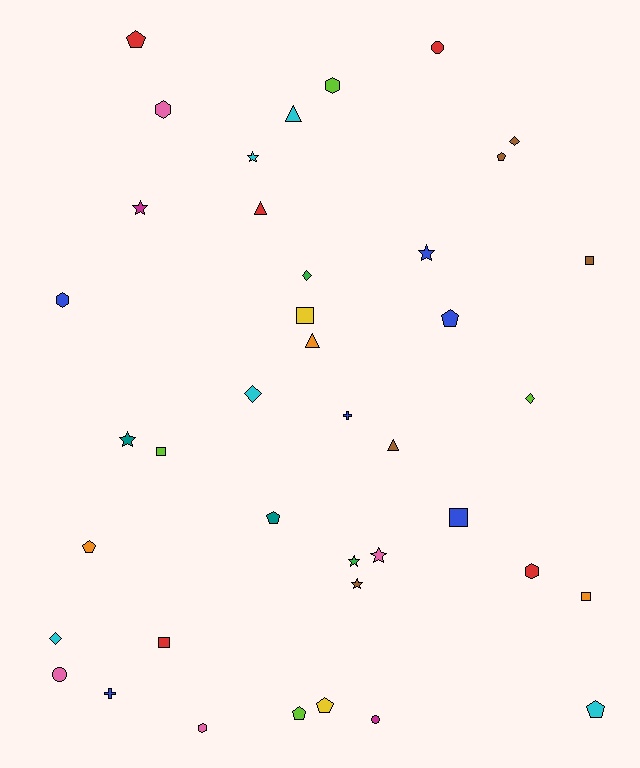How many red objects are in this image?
There are 5 red objects.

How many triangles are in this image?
There are 4 triangles.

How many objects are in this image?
There are 40 objects.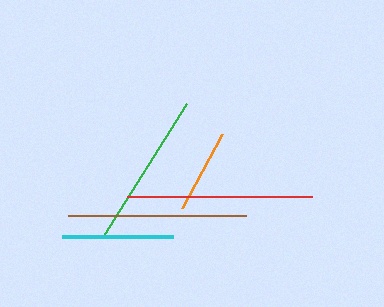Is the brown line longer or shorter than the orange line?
The brown line is longer than the orange line.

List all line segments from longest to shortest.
From longest to shortest: red, brown, green, cyan, orange.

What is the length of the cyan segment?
The cyan segment is approximately 111 pixels long.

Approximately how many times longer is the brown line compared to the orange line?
The brown line is approximately 2.1 times the length of the orange line.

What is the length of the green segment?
The green segment is approximately 156 pixels long.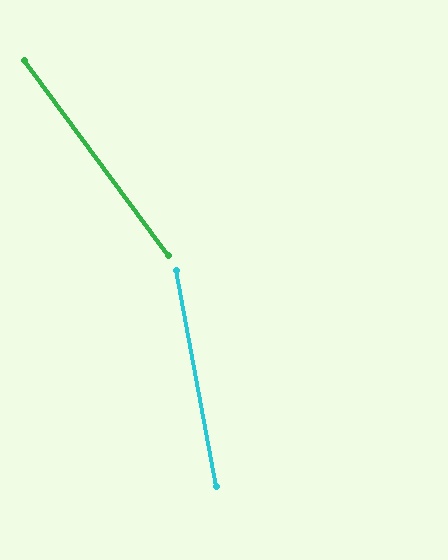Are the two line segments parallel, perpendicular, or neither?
Neither parallel nor perpendicular — they differ by about 26°.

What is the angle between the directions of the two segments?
Approximately 26 degrees.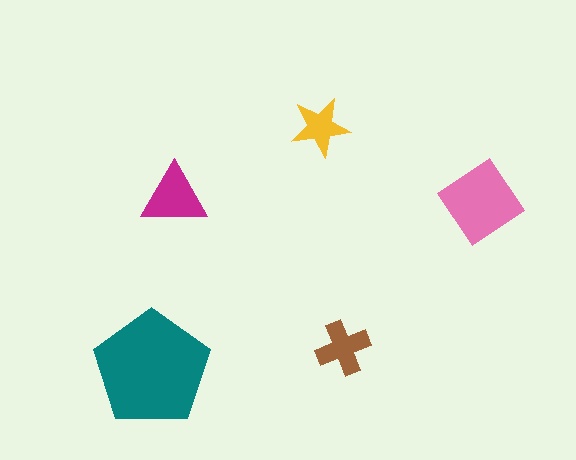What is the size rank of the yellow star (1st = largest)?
5th.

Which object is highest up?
The yellow star is topmost.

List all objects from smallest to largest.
The yellow star, the brown cross, the magenta triangle, the pink diamond, the teal pentagon.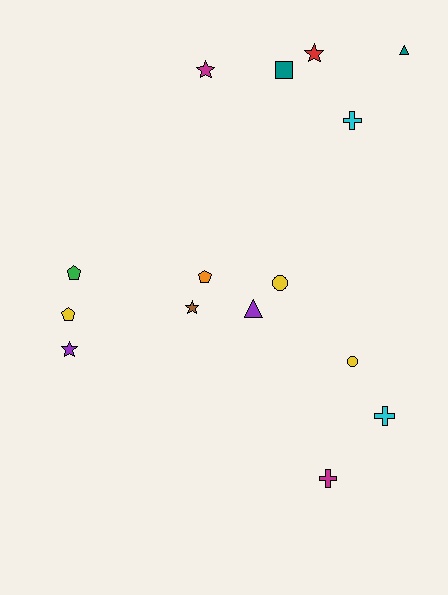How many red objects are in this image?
There is 1 red object.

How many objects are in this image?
There are 15 objects.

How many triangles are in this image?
There are 2 triangles.